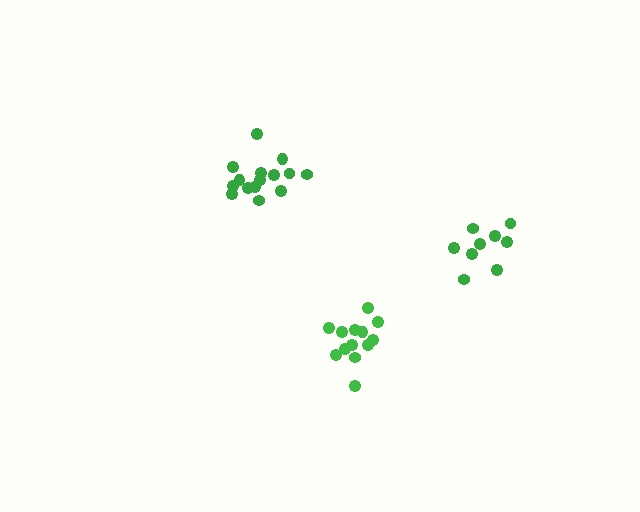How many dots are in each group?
Group 1: 13 dots, Group 2: 15 dots, Group 3: 9 dots (37 total).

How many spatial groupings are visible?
There are 3 spatial groupings.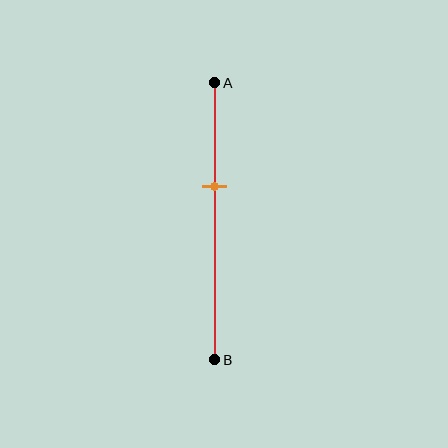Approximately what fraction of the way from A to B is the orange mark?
The orange mark is approximately 35% of the way from A to B.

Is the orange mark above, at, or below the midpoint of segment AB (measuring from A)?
The orange mark is above the midpoint of segment AB.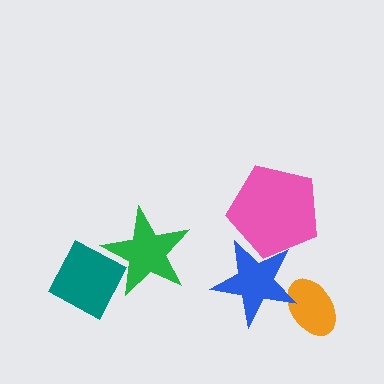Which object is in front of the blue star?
The pink pentagon is in front of the blue star.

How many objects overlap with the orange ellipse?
1 object overlaps with the orange ellipse.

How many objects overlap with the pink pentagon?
1 object overlaps with the pink pentagon.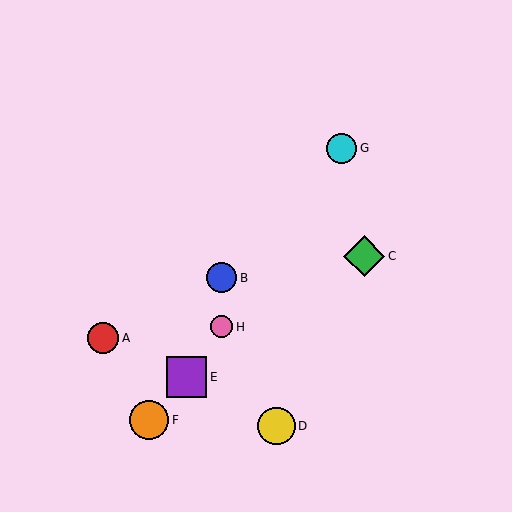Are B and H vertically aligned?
Yes, both are at x≈221.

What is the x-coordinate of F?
Object F is at x≈149.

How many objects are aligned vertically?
2 objects (B, H) are aligned vertically.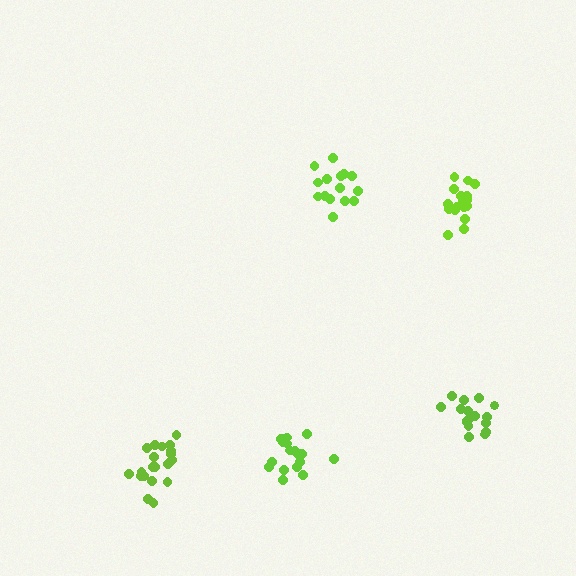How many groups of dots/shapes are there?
There are 5 groups.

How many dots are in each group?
Group 1: 18 dots, Group 2: 20 dots, Group 3: 15 dots, Group 4: 17 dots, Group 5: 17 dots (87 total).